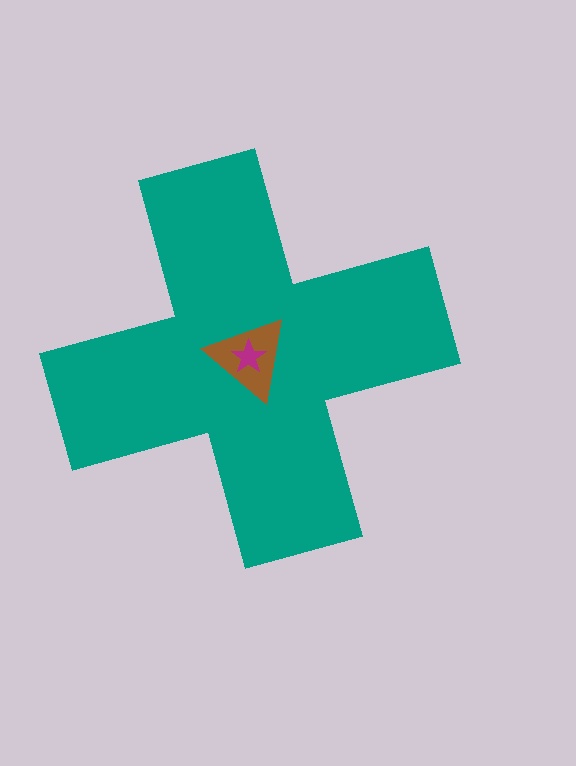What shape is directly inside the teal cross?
The brown triangle.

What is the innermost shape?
The magenta star.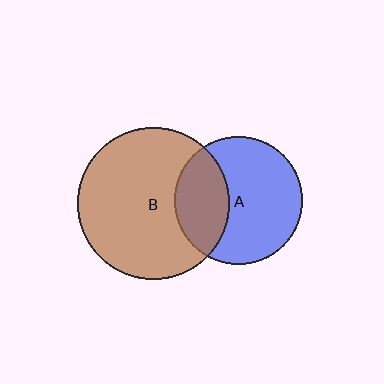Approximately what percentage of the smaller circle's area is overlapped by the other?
Approximately 35%.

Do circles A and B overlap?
Yes.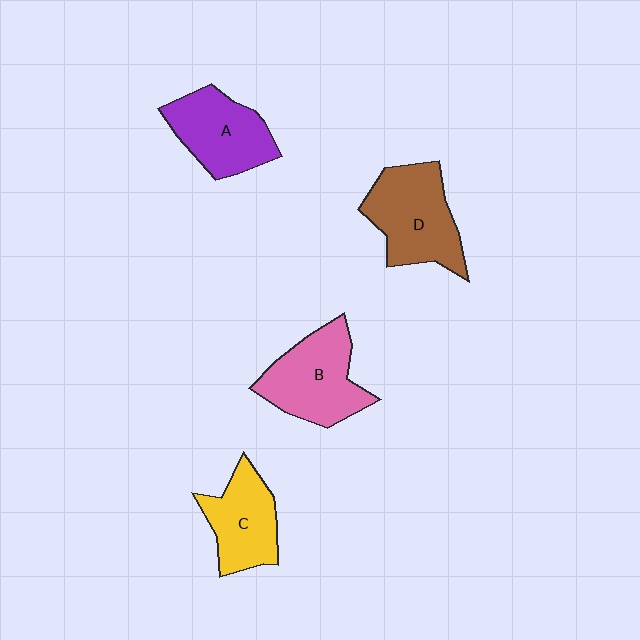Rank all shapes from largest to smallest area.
From largest to smallest: D (brown), B (pink), A (purple), C (yellow).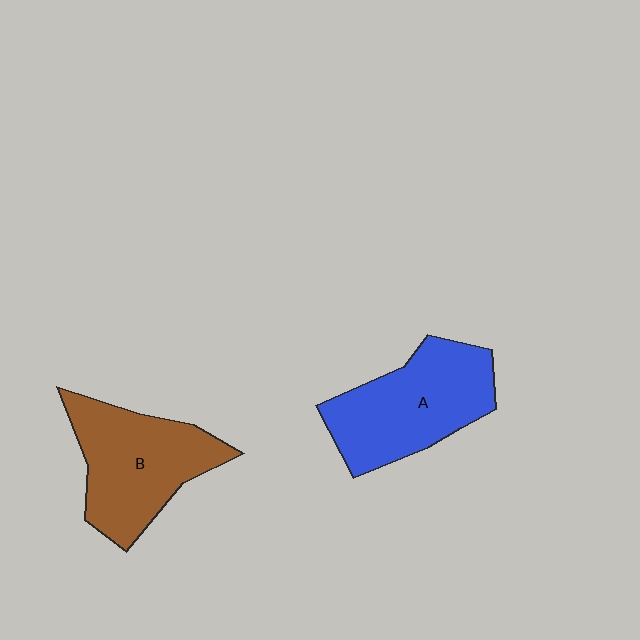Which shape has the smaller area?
Shape B (brown).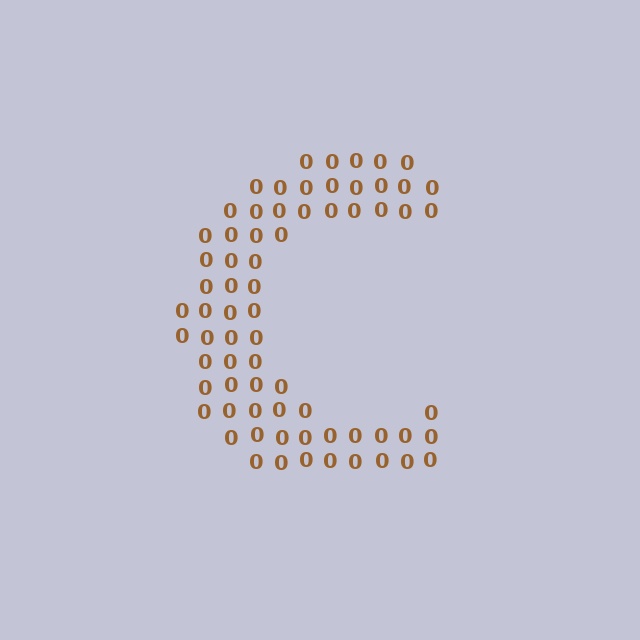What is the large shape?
The large shape is the letter C.